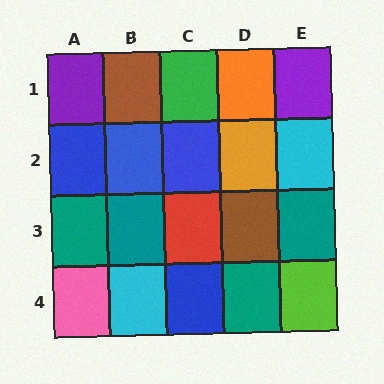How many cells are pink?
1 cell is pink.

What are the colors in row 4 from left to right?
Pink, cyan, blue, teal, lime.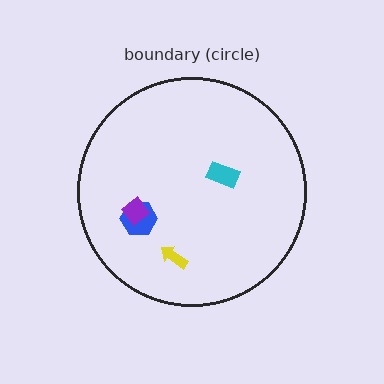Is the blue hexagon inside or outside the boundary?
Inside.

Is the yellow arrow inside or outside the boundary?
Inside.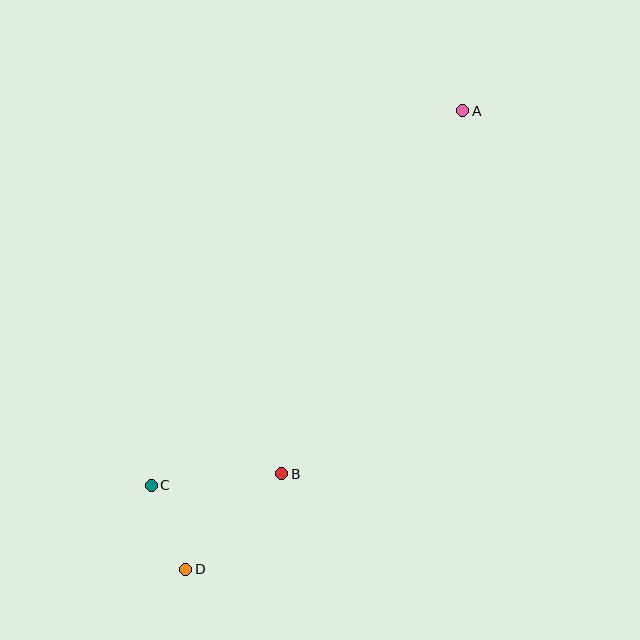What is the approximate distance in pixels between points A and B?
The distance between A and B is approximately 405 pixels.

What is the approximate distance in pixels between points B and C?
The distance between B and C is approximately 131 pixels.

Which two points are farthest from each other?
Points A and D are farthest from each other.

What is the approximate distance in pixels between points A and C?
The distance between A and C is approximately 487 pixels.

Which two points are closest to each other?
Points C and D are closest to each other.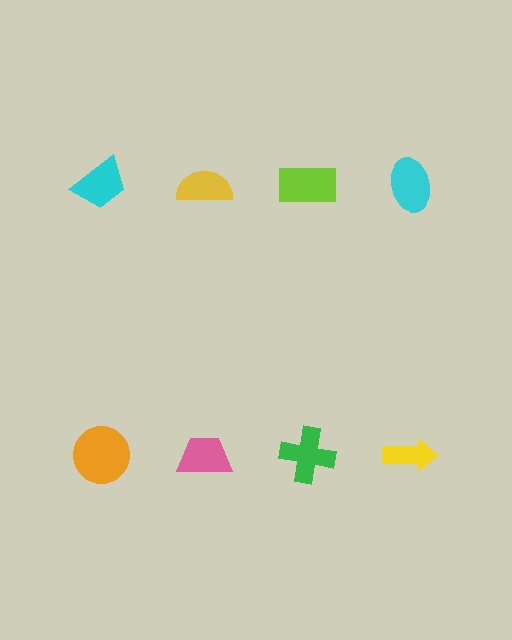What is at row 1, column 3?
A lime rectangle.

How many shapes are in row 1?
4 shapes.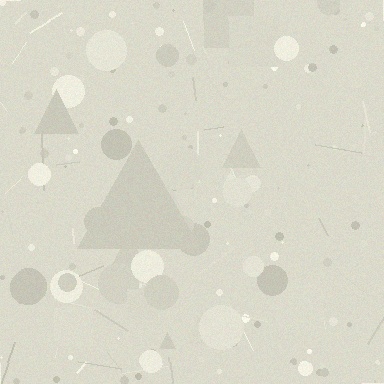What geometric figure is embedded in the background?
A triangle is embedded in the background.